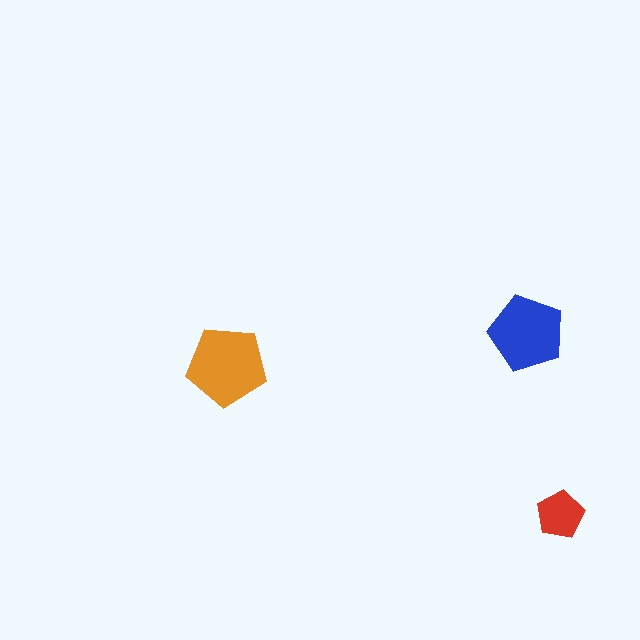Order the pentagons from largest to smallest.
the orange one, the blue one, the red one.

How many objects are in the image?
There are 3 objects in the image.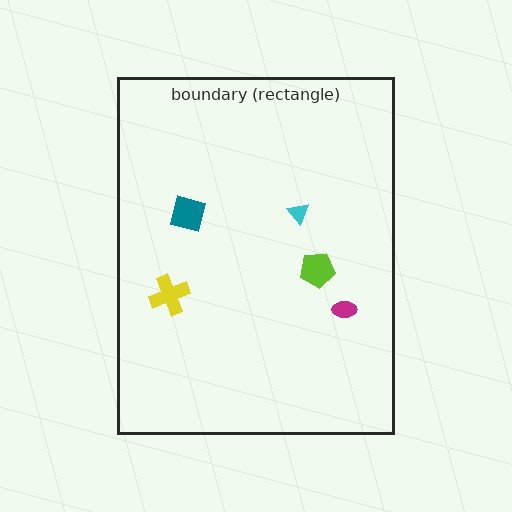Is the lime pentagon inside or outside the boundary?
Inside.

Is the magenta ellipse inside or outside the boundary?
Inside.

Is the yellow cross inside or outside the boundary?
Inside.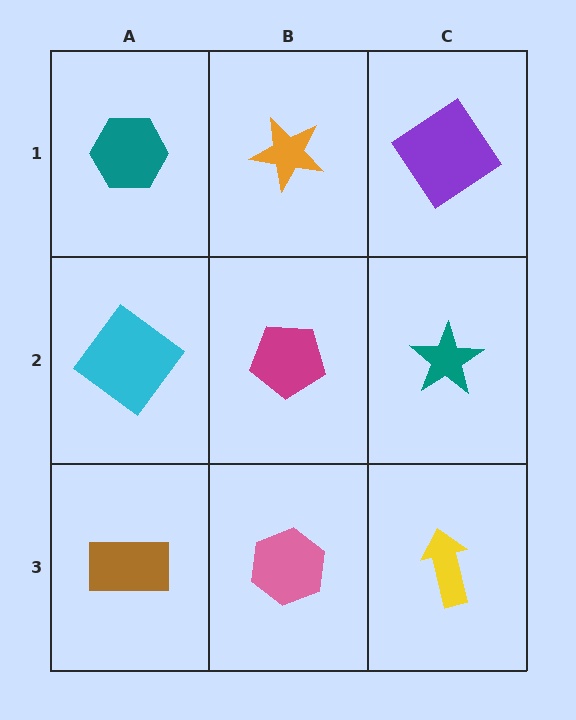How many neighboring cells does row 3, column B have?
3.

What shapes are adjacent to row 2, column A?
A teal hexagon (row 1, column A), a brown rectangle (row 3, column A), a magenta pentagon (row 2, column B).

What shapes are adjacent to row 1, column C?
A teal star (row 2, column C), an orange star (row 1, column B).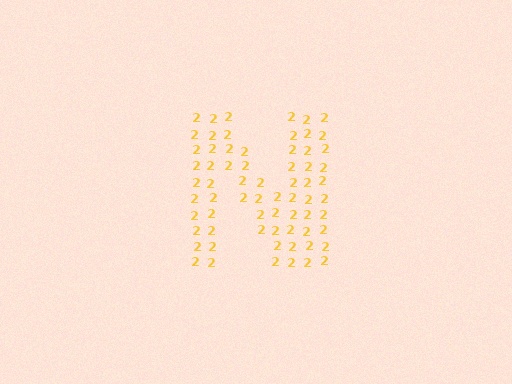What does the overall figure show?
The overall figure shows the letter N.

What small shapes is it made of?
It is made of small digit 2's.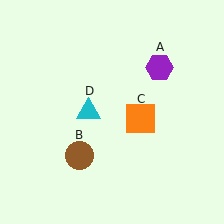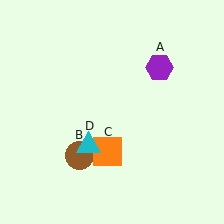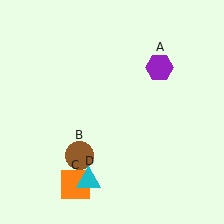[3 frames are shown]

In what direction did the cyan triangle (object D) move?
The cyan triangle (object D) moved down.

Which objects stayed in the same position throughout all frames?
Purple hexagon (object A) and brown circle (object B) remained stationary.